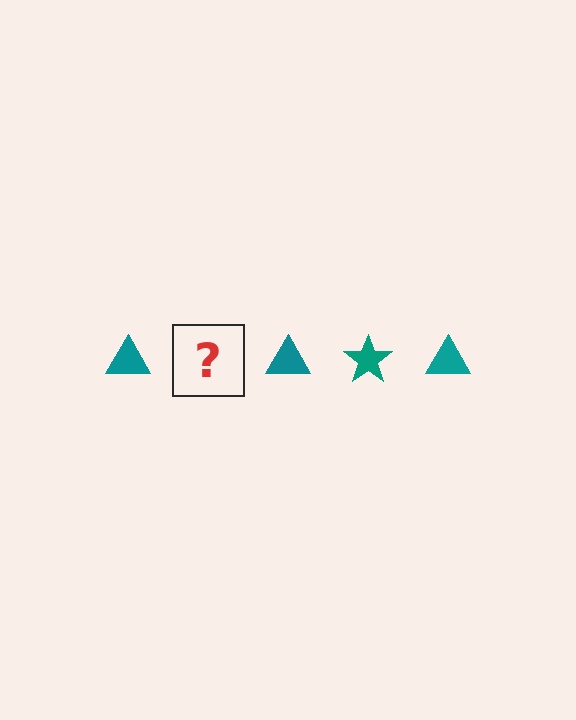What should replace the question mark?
The question mark should be replaced with a teal star.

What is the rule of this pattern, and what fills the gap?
The rule is that the pattern cycles through triangle, star shapes in teal. The gap should be filled with a teal star.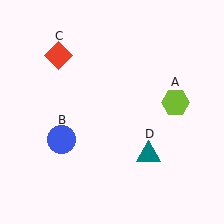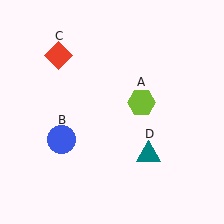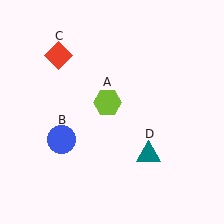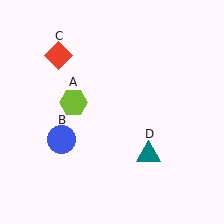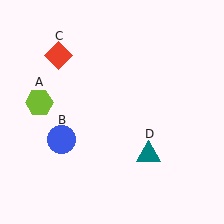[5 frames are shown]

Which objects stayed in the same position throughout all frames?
Blue circle (object B) and red diamond (object C) and teal triangle (object D) remained stationary.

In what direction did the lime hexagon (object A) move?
The lime hexagon (object A) moved left.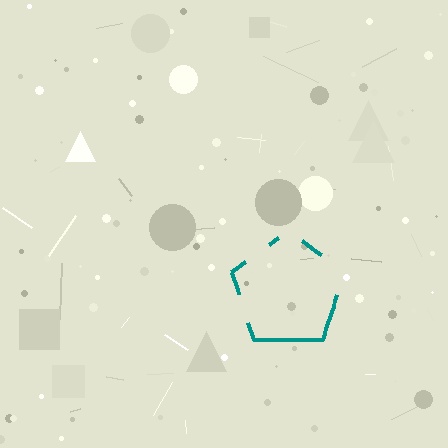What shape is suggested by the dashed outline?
The dashed outline suggests a pentagon.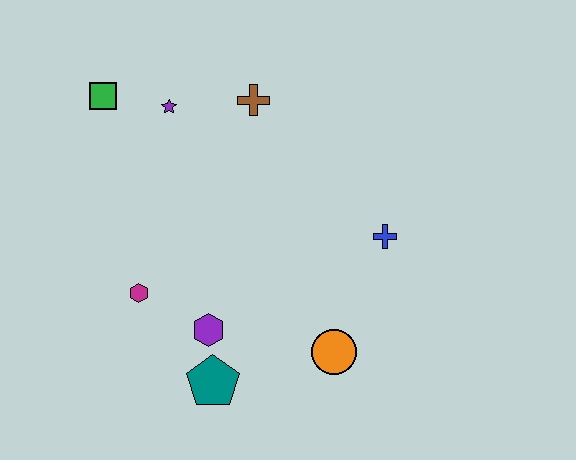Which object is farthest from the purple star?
The orange circle is farthest from the purple star.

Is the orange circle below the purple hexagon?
Yes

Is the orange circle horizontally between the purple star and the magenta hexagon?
No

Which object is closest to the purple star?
The green square is closest to the purple star.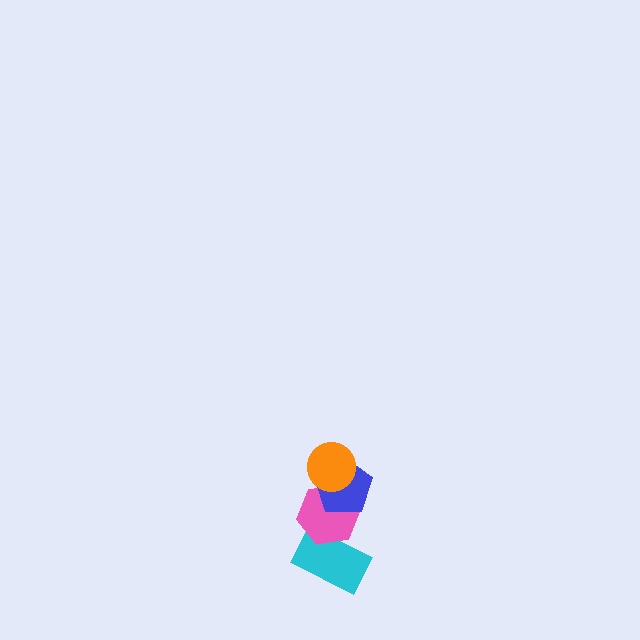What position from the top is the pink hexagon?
The pink hexagon is 3rd from the top.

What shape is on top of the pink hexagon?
The blue pentagon is on top of the pink hexagon.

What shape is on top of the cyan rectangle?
The pink hexagon is on top of the cyan rectangle.